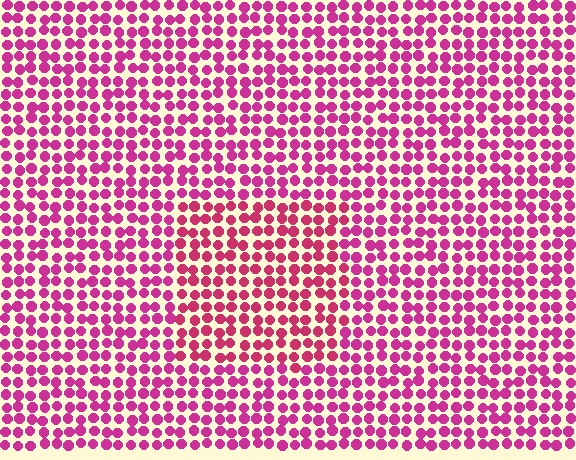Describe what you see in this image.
The image is filled with small magenta elements in a uniform arrangement. A rectangle-shaped region is visible where the elements are tinted to a slightly different hue, forming a subtle color boundary.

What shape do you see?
I see a rectangle.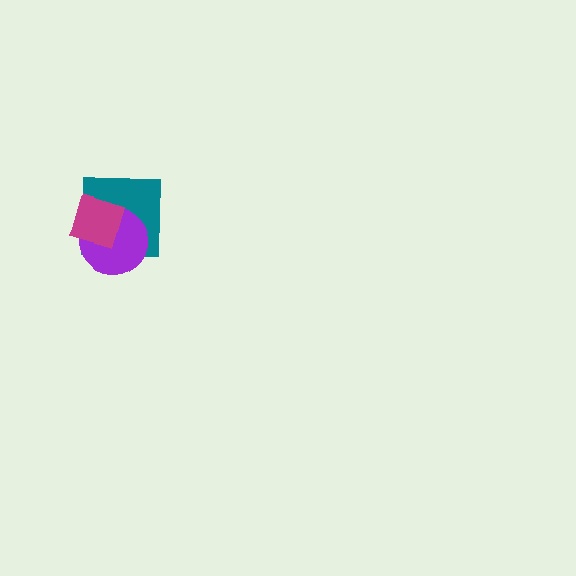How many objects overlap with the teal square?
2 objects overlap with the teal square.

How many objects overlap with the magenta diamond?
2 objects overlap with the magenta diamond.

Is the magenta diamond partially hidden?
No, no other shape covers it.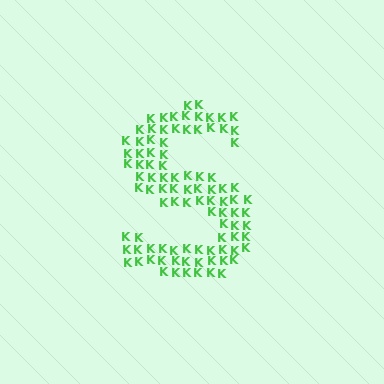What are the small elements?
The small elements are letter K's.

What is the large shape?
The large shape is the letter S.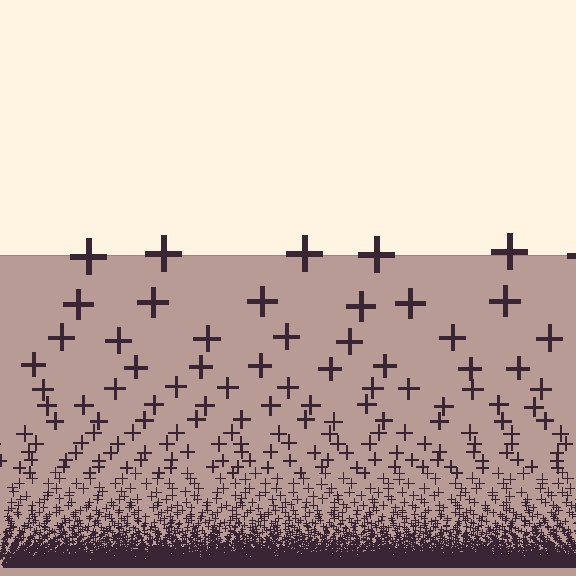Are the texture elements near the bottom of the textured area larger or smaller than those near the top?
Smaller. The gradient is inverted — elements near the bottom are smaller and denser.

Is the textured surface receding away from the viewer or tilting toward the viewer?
The surface appears to tilt toward the viewer. Texture elements get larger and sparser toward the top.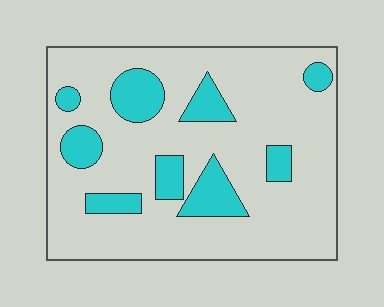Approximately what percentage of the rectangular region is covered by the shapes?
Approximately 20%.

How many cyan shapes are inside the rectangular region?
9.